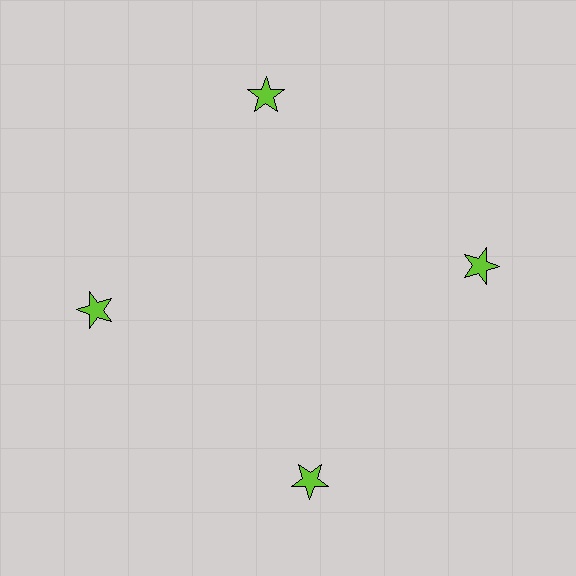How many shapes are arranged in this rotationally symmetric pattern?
There are 4 shapes, arranged in 4 groups of 1.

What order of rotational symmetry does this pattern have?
This pattern has 4-fold rotational symmetry.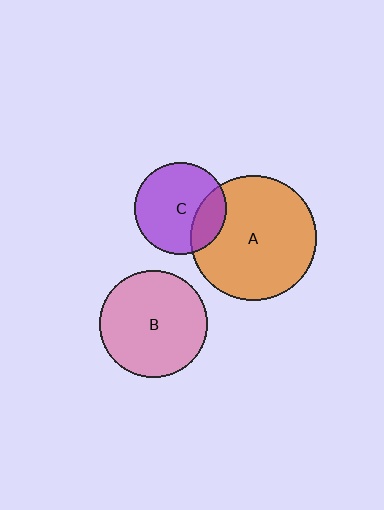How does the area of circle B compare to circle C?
Approximately 1.4 times.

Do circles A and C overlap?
Yes.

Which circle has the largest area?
Circle A (orange).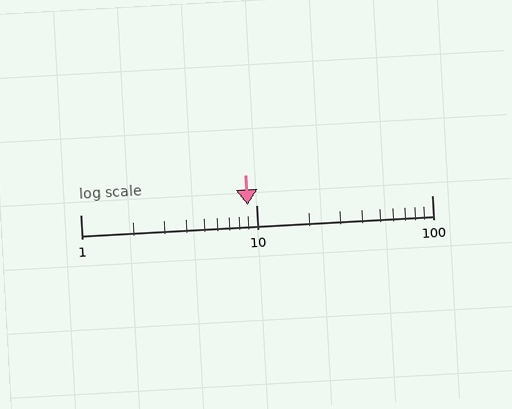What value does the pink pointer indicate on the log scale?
The pointer indicates approximately 8.9.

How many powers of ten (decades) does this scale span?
The scale spans 2 decades, from 1 to 100.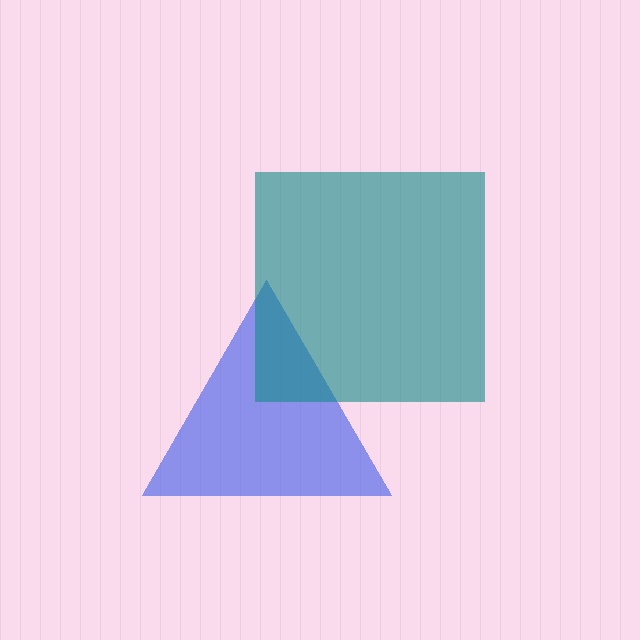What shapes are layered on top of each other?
The layered shapes are: a blue triangle, a teal square.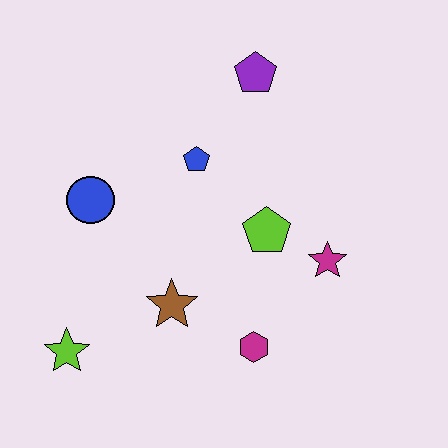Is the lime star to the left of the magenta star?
Yes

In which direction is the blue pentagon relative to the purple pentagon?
The blue pentagon is below the purple pentagon.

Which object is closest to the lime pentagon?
The magenta star is closest to the lime pentagon.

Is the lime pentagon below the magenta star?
No